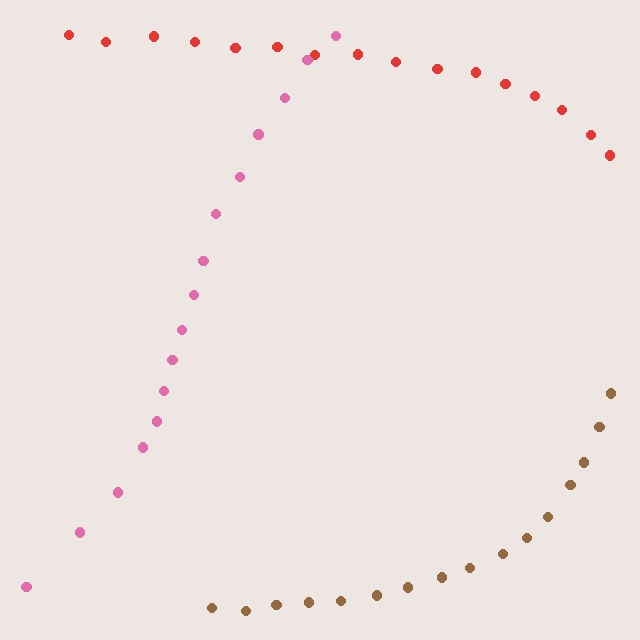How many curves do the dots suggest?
There are 3 distinct paths.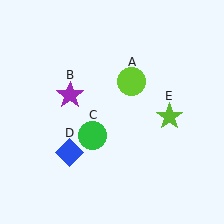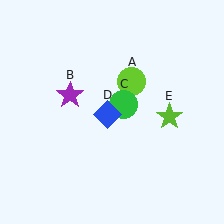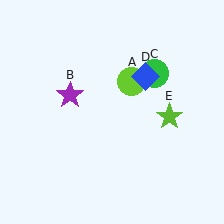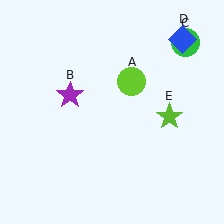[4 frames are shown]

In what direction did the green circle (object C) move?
The green circle (object C) moved up and to the right.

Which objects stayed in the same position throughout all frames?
Lime circle (object A) and purple star (object B) and lime star (object E) remained stationary.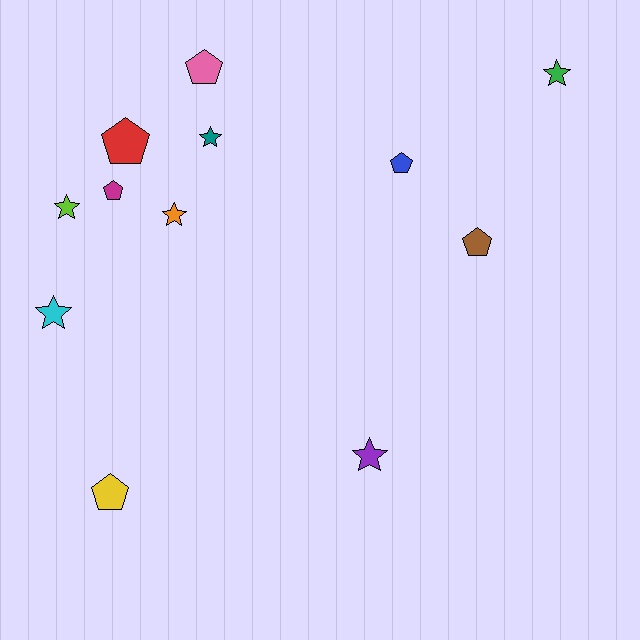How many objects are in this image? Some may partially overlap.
There are 12 objects.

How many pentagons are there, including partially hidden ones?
There are 6 pentagons.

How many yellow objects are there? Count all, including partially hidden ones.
There is 1 yellow object.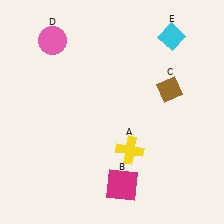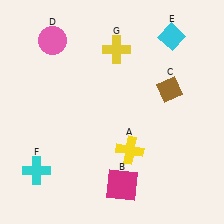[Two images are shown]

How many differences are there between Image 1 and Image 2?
There are 2 differences between the two images.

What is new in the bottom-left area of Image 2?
A cyan cross (F) was added in the bottom-left area of Image 2.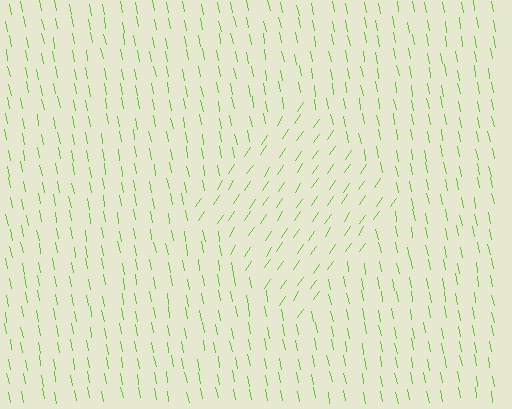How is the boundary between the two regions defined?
The boundary is defined purely by a change in line orientation (approximately 45 degrees difference). All lines are the same color and thickness.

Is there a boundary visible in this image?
Yes, there is a texture boundary formed by a change in line orientation.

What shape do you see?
I see a diamond.